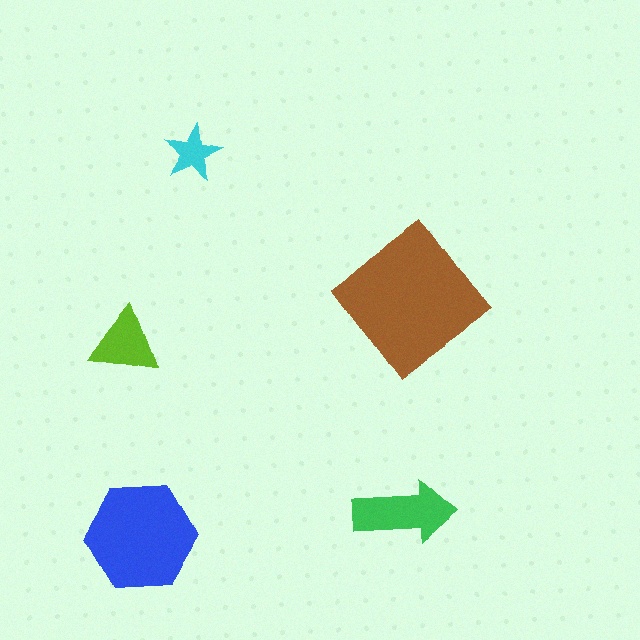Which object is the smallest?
The cyan star.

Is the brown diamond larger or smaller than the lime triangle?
Larger.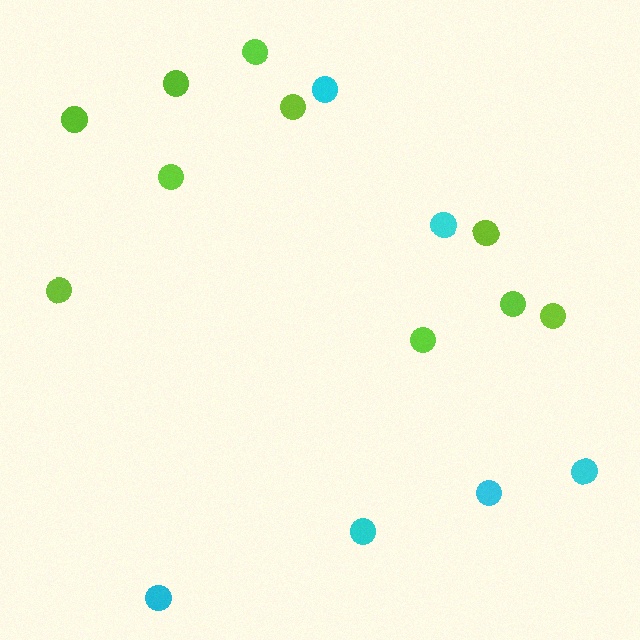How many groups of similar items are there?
There are 2 groups: one group of cyan circles (6) and one group of lime circles (10).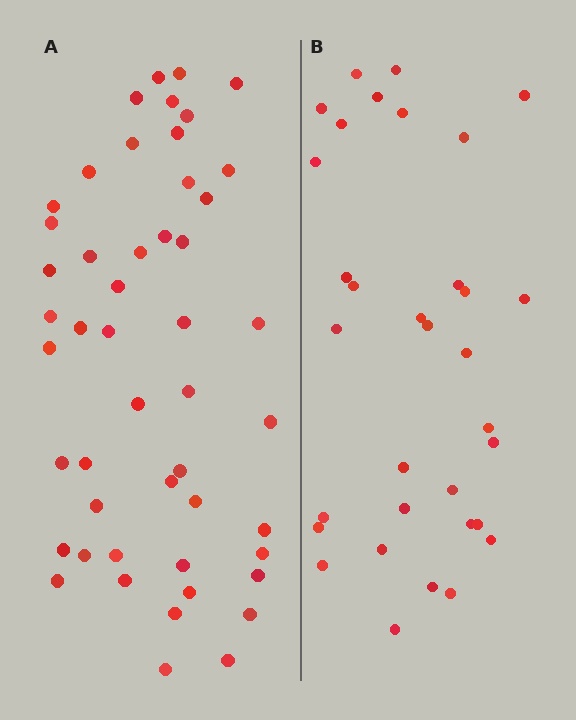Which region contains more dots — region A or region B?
Region A (the left region) has more dots.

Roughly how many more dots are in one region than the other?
Region A has approximately 15 more dots than region B.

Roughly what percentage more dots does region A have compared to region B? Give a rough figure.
About 50% more.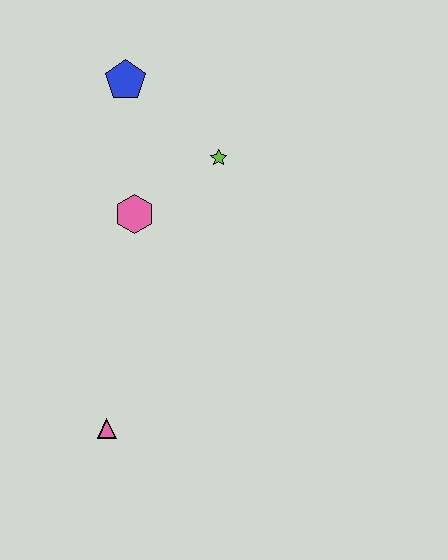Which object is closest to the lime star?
The pink hexagon is closest to the lime star.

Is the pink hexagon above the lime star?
No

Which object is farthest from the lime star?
The pink triangle is farthest from the lime star.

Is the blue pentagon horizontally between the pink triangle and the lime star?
Yes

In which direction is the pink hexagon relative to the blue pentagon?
The pink hexagon is below the blue pentagon.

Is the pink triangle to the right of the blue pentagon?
No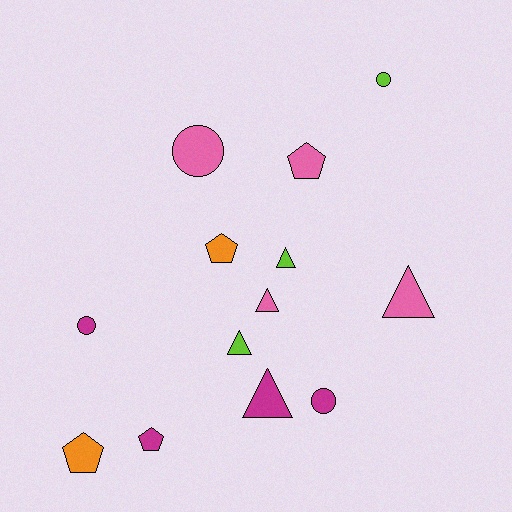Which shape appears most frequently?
Triangle, with 5 objects.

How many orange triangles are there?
There are no orange triangles.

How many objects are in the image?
There are 13 objects.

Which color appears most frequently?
Magenta, with 4 objects.